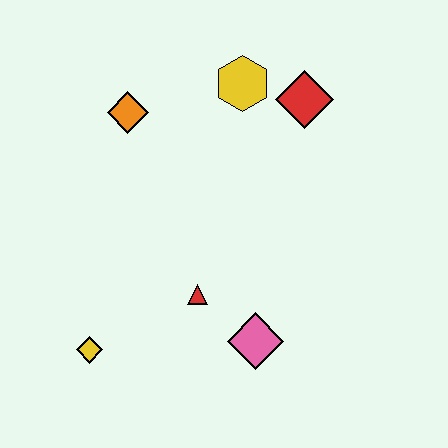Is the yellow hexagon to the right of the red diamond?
No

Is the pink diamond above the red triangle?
No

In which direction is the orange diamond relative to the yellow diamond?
The orange diamond is above the yellow diamond.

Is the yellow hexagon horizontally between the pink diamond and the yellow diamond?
Yes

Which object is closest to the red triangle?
The pink diamond is closest to the red triangle.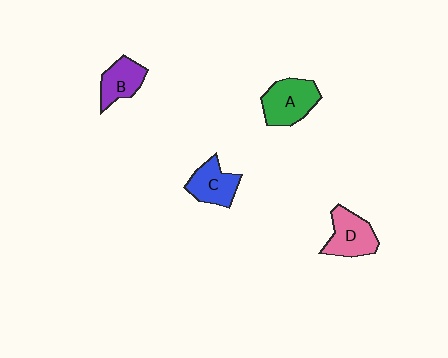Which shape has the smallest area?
Shape B (purple).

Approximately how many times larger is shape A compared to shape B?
Approximately 1.4 times.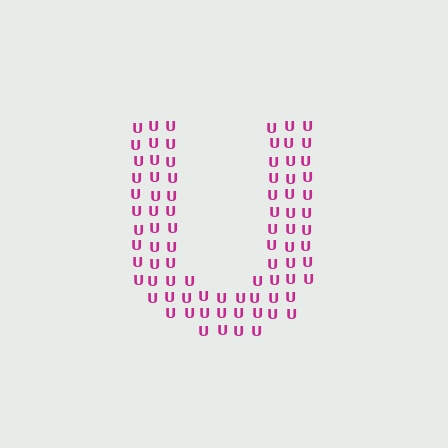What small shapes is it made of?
It is made of small letter U's.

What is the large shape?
The large shape is the letter U.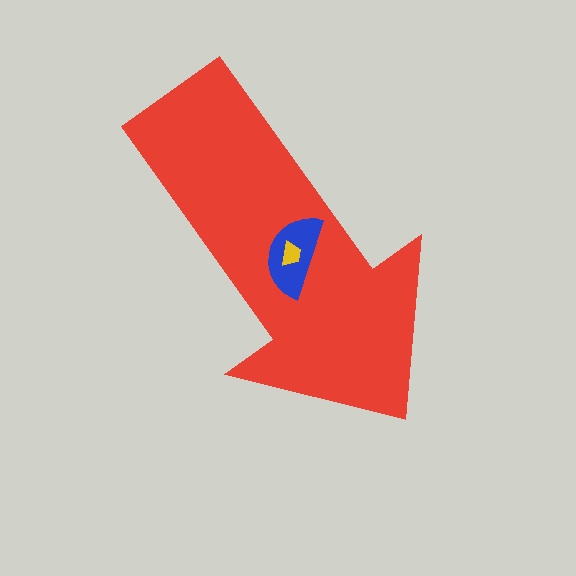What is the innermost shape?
The yellow trapezoid.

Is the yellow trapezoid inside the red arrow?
Yes.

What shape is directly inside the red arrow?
The blue semicircle.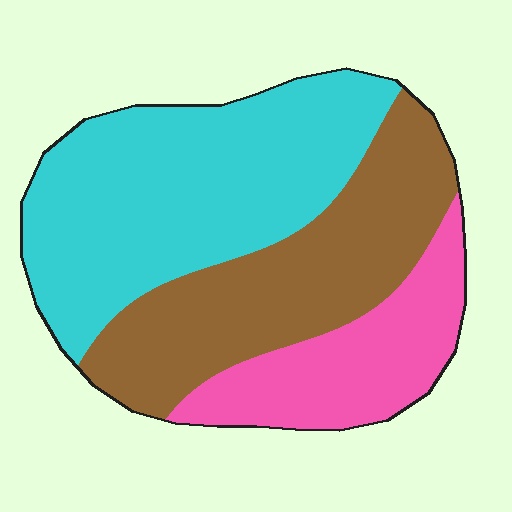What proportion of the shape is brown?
Brown takes up between a quarter and a half of the shape.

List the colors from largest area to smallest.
From largest to smallest: cyan, brown, pink.